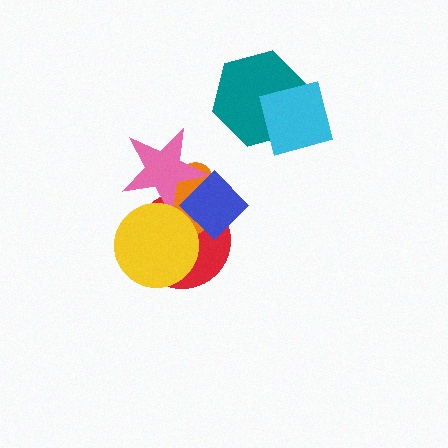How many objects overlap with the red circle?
4 objects overlap with the red circle.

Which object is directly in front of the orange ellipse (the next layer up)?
The pink star is directly in front of the orange ellipse.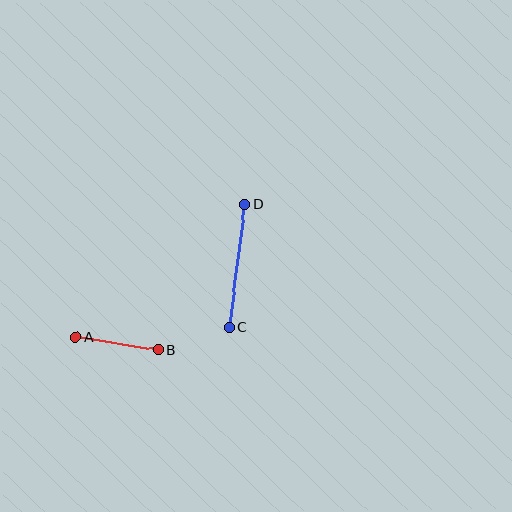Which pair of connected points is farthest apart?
Points C and D are farthest apart.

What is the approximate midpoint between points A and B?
The midpoint is at approximately (117, 344) pixels.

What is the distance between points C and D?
The distance is approximately 124 pixels.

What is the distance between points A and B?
The distance is approximately 84 pixels.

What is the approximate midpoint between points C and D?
The midpoint is at approximately (237, 266) pixels.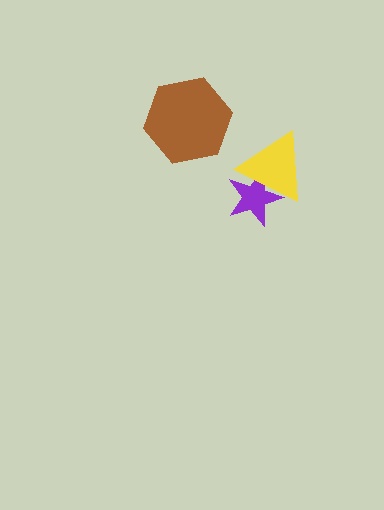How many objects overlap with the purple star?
1 object overlaps with the purple star.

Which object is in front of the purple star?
The yellow triangle is in front of the purple star.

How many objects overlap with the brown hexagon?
0 objects overlap with the brown hexagon.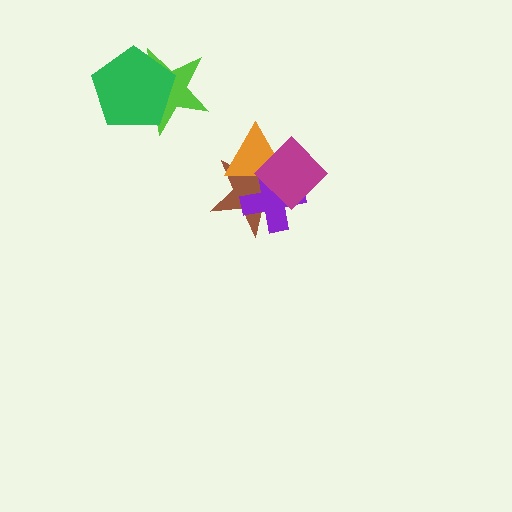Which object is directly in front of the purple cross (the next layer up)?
The orange triangle is directly in front of the purple cross.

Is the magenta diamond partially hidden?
No, no other shape covers it.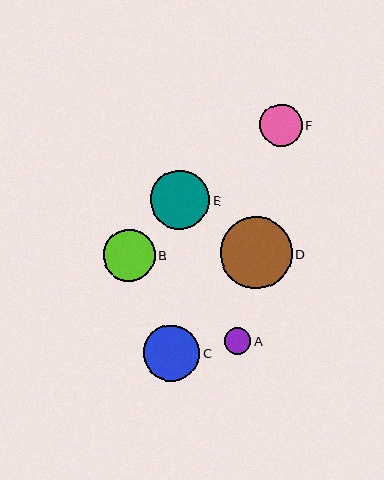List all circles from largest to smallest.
From largest to smallest: D, E, C, B, F, A.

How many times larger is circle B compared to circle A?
Circle B is approximately 2.0 times the size of circle A.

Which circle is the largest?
Circle D is the largest with a size of approximately 72 pixels.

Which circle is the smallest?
Circle A is the smallest with a size of approximately 27 pixels.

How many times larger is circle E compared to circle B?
Circle E is approximately 1.1 times the size of circle B.